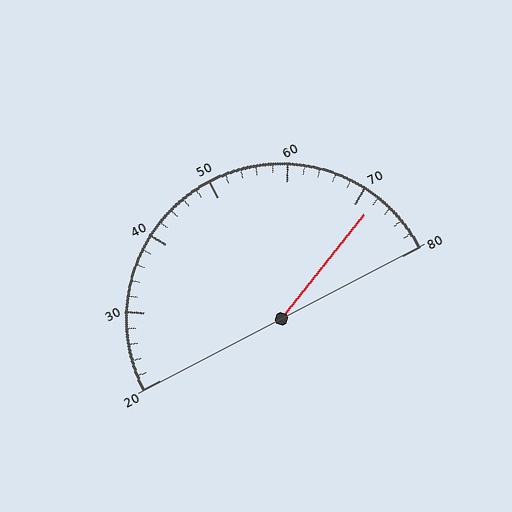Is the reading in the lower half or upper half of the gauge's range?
The reading is in the upper half of the range (20 to 80).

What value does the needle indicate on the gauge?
The needle indicates approximately 72.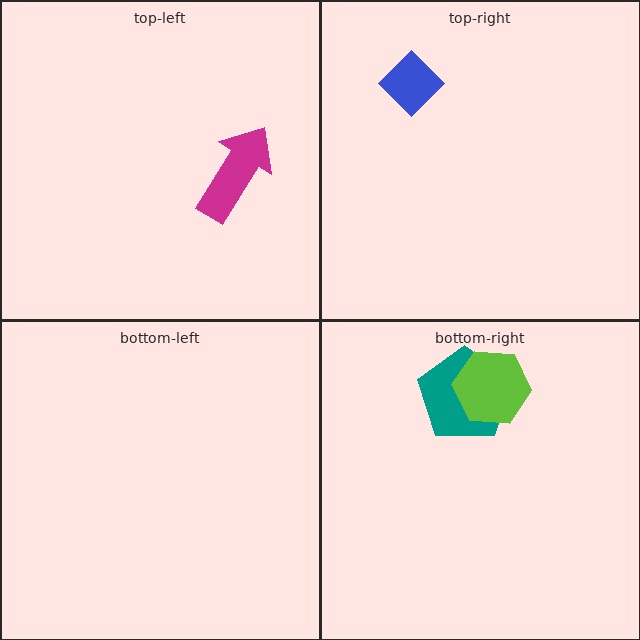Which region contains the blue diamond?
The top-right region.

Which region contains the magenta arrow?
The top-left region.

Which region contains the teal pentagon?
The bottom-right region.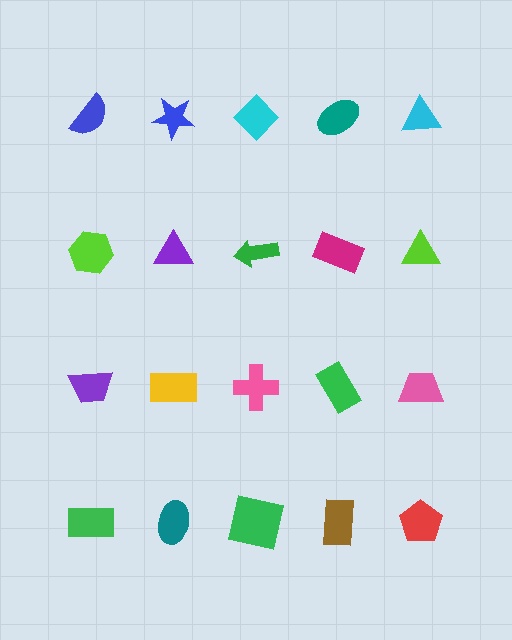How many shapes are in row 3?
5 shapes.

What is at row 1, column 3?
A cyan diamond.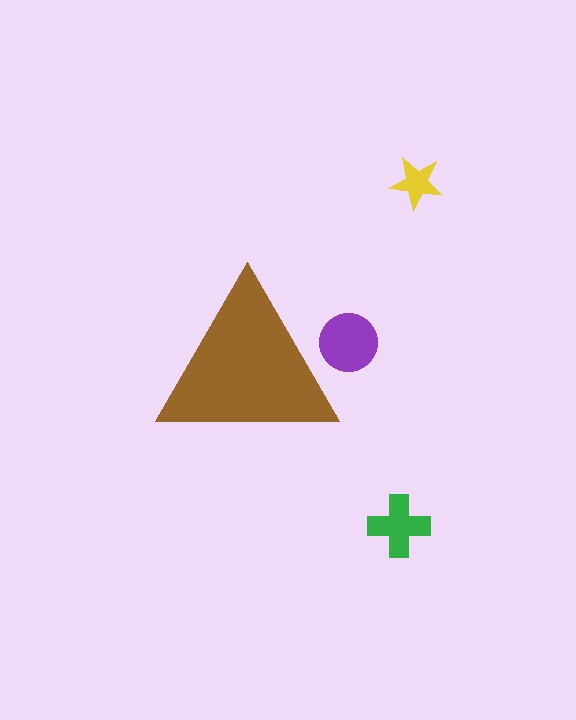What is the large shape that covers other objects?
A brown triangle.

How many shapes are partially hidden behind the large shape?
1 shape is partially hidden.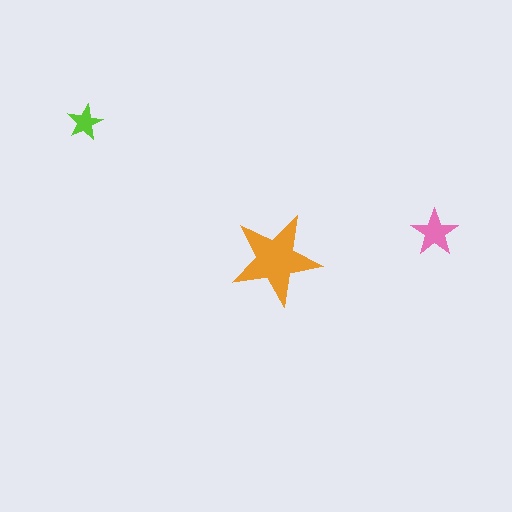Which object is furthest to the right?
The pink star is rightmost.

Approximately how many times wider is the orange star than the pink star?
About 2 times wider.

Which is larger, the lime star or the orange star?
The orange one.